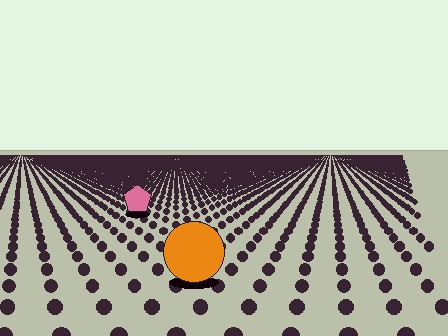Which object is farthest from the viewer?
The pink pentagon is farthest from the viewer. It appears smaller and the ground texture around it is denser.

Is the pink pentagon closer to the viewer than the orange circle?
No. The orange circle is closer — you can tell from the texture gradient: the ground texture is coarser near it.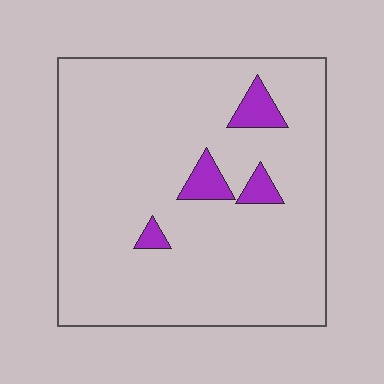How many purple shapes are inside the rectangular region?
4.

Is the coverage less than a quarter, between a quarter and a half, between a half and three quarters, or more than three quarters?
Less than a quarter.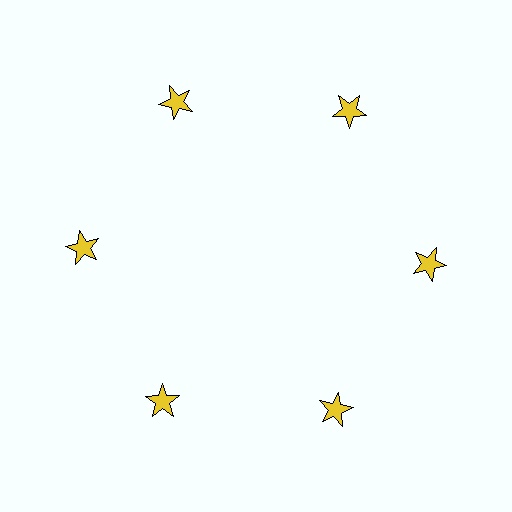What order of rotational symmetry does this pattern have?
This pattern has 6-fold rotational symmetry.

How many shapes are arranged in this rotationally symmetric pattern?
There are 6 shapes, arranged in 6 groups of 1.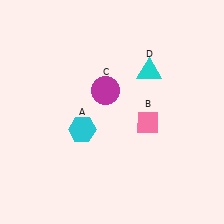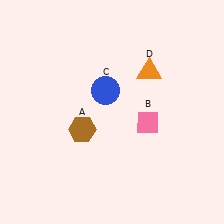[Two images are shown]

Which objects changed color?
A changed from cyan to brown. C changed from magenta to blue. D changed from cyan to orange.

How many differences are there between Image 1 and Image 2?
There are 3 differences between the two images.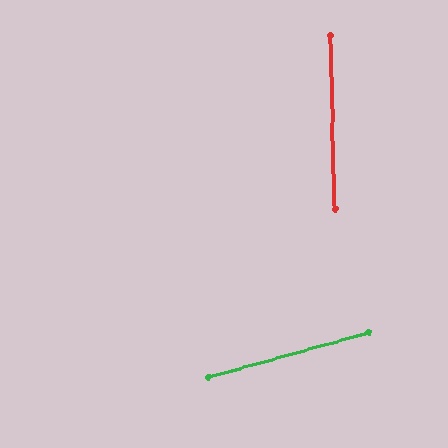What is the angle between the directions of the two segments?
Approximately 76 degrees.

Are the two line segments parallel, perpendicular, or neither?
Neither parallel nor perpendicular — they differ by about 76°.